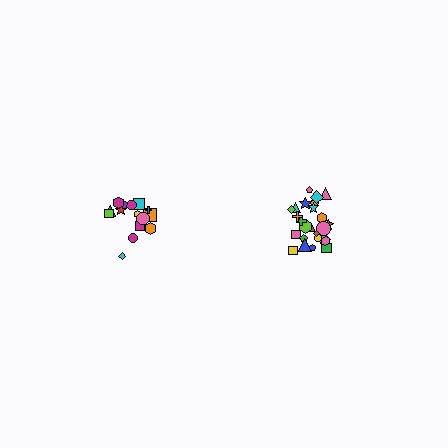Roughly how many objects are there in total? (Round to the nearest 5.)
Roughly 40 objects in total.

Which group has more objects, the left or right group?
The right group.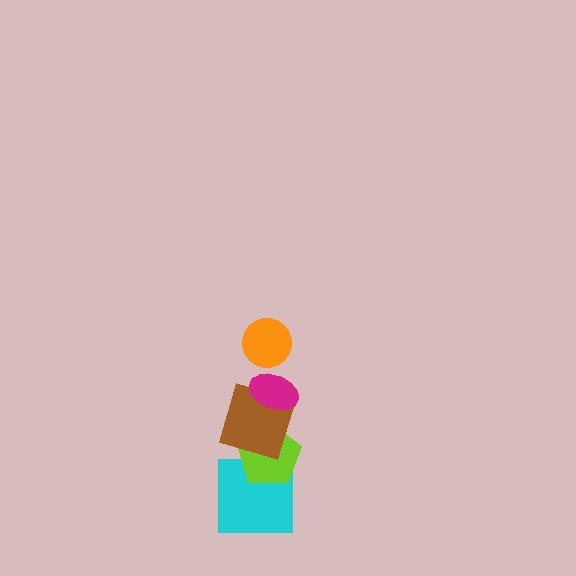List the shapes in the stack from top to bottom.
From top to bottom: the orange circle, the magenta ellipse, the brown square, the lime pentagon, the cyan square.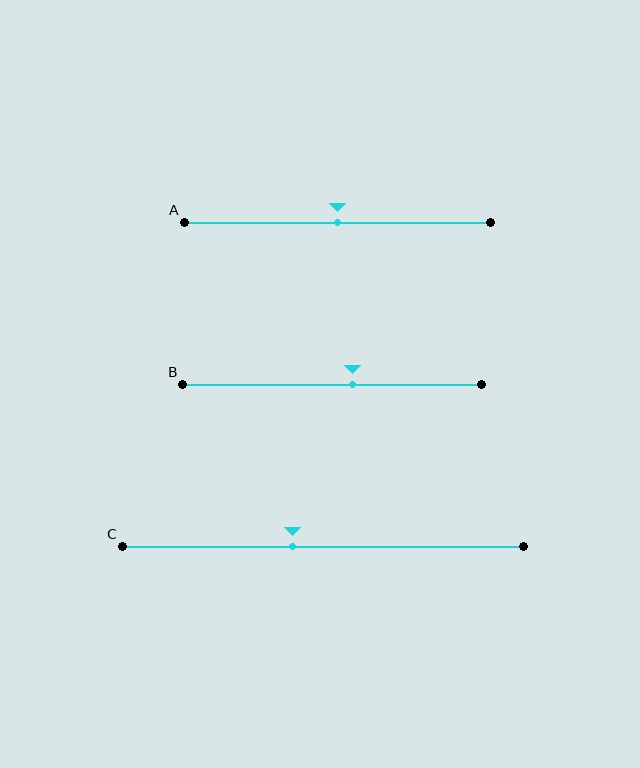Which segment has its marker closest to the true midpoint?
Segment A has its marker closest to the true midpoint.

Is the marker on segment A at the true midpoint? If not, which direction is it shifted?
Yes, the marker on segment A is at the true midpoint.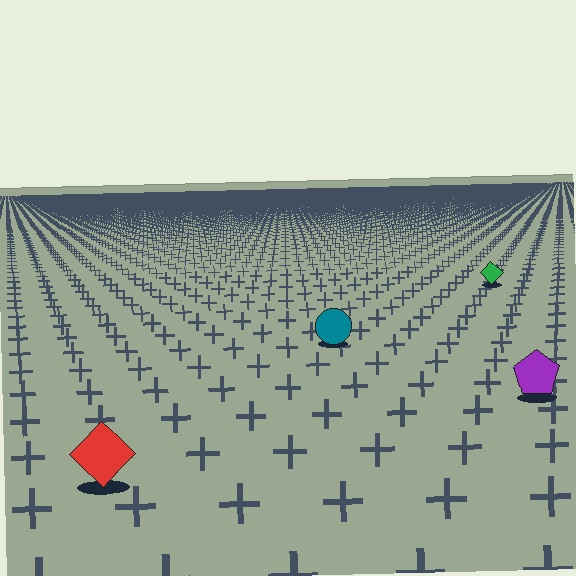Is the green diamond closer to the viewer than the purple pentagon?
No. The purple pentagon is closer — you can tell from the texture gradient: the ground texture is coarser near it.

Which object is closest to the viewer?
The red diamond is closest. The texture marks near it are larger and more spread out.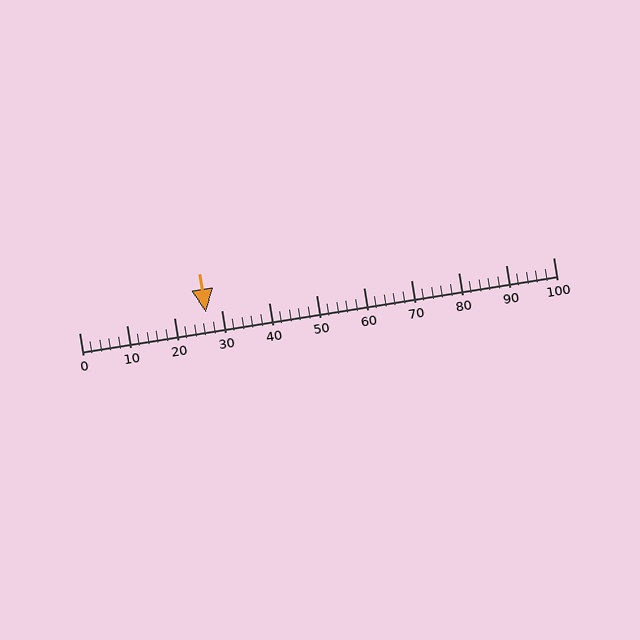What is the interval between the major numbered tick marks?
The major tick marks are spaced 10 units apart.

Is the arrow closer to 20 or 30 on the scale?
The arrow is closer to 30.